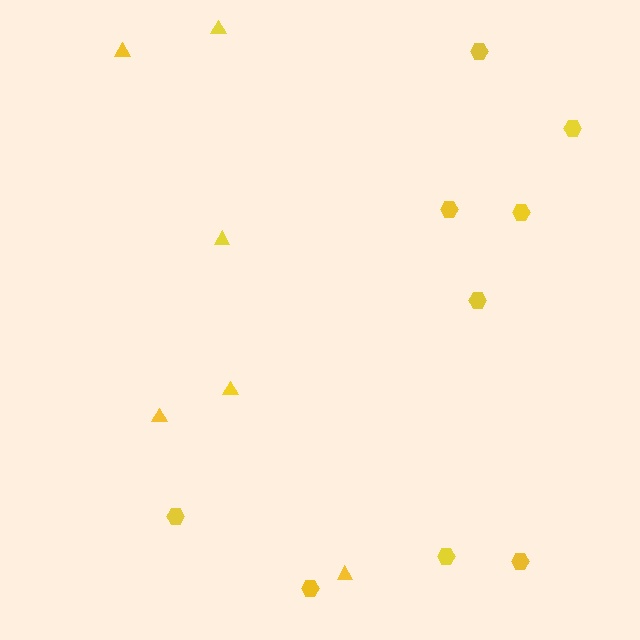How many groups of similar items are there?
There are 2 groups: one group of hexagons (9) and one group of triangles (6).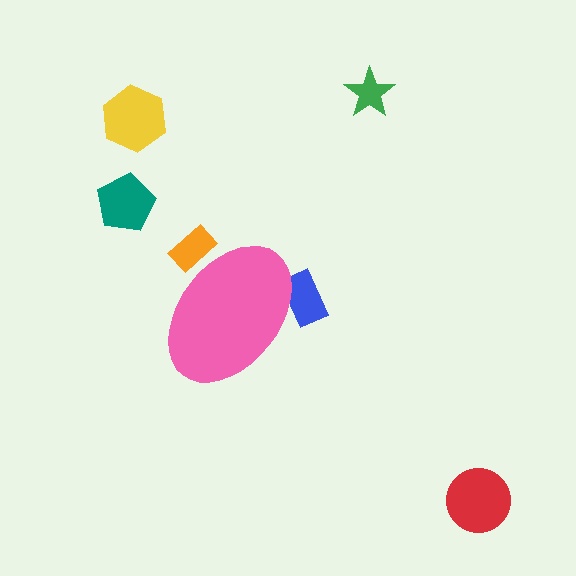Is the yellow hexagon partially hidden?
No, the yellow hexagon is fully visible.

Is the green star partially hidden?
No, the green star is fully visible.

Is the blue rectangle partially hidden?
Yes, the blue rectangle is partially hidden behind the pink ellipse.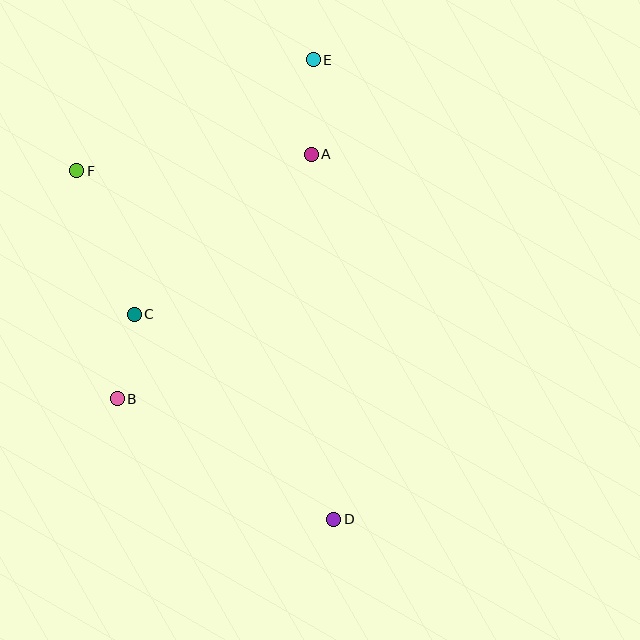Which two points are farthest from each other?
Points D and E are farthest from each other.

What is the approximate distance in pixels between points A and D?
The distance between A and D is approximately 366 pixels.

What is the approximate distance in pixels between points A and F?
The distance between A and F is approximately 235 pixels.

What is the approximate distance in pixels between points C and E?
The distance between C and E is approximately 311 pixels.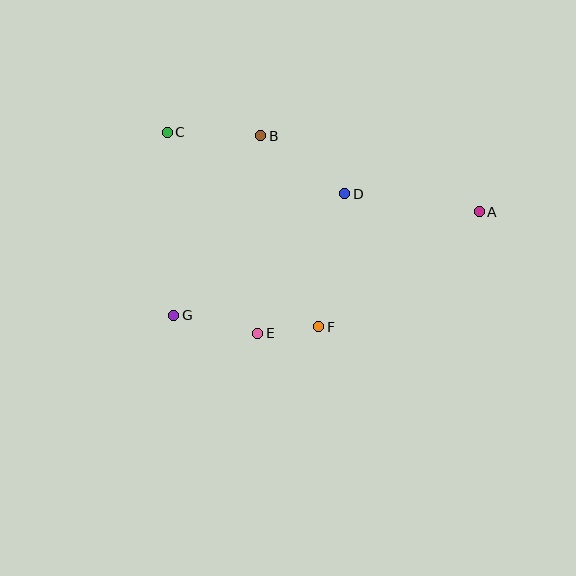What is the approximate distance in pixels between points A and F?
The distance between A and F is approximately 197 pixels.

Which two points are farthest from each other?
Points A and G are farthest from each other.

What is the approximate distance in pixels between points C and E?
The distance between C and E is approximately 220 pixels.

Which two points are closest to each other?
Points E and F are closest to each other.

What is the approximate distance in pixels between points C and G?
The distance between C and G is approximately 183 pixels.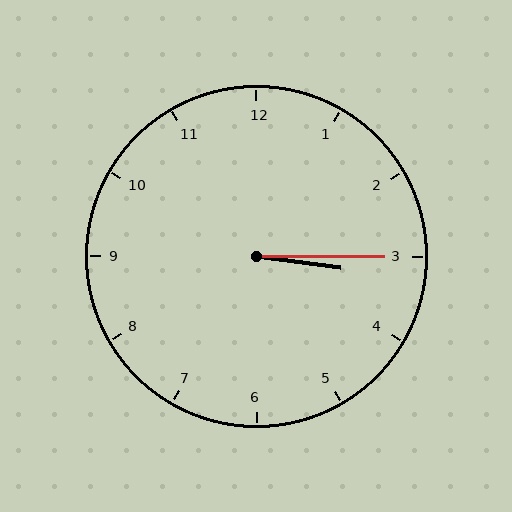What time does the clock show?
3:15.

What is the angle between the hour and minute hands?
Approximately 8 degrees.